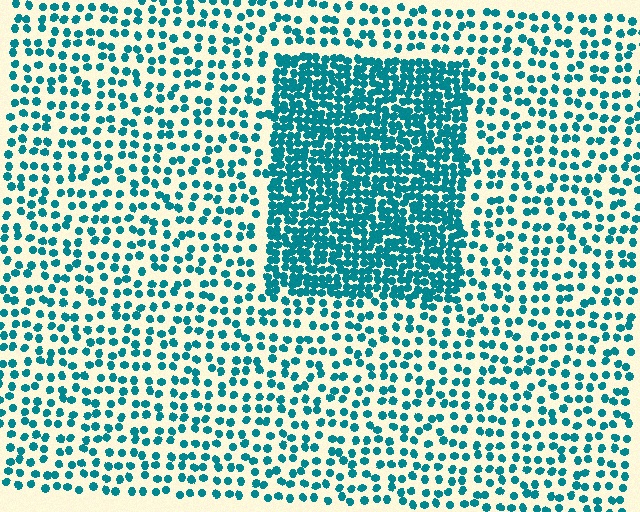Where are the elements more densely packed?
The elements are more densely packed inside the rectangle boundary.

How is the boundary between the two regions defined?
The boundary is defined by a change in element density (approximately 2.5x ratio). All elements are the same color, size, and shape.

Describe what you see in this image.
The image contains small teal elements arranged at two different densities. A rectangle-shaped region is visible where the elements are more densely packed than the surrounding area.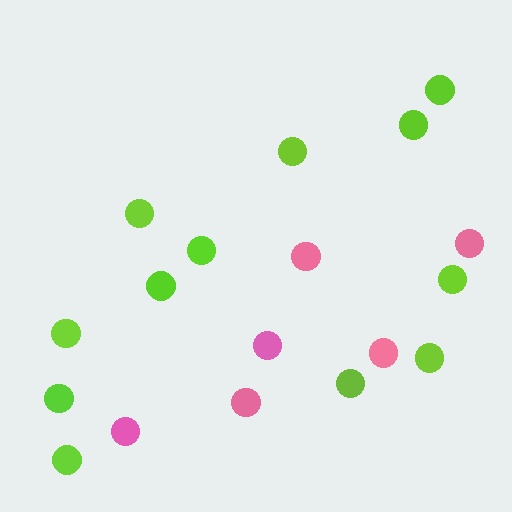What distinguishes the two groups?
There are 2 groups: one group of lime circles (12) and one group of pink circles (6).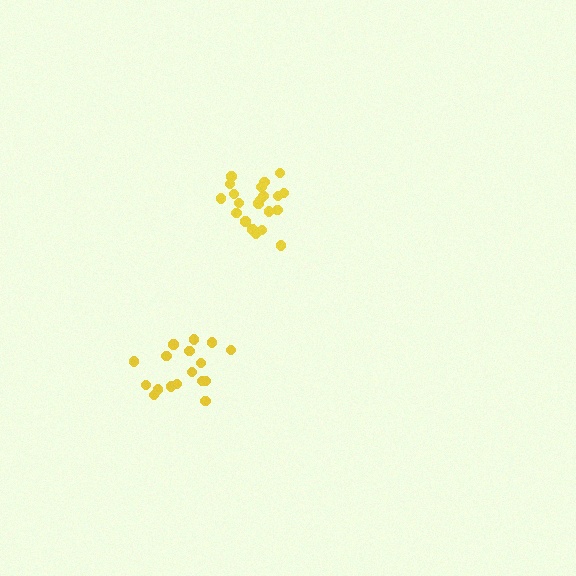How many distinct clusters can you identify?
There are 2 distinct clusters.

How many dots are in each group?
Group 1: 21 dots, Group 2: 17 dots (38 total).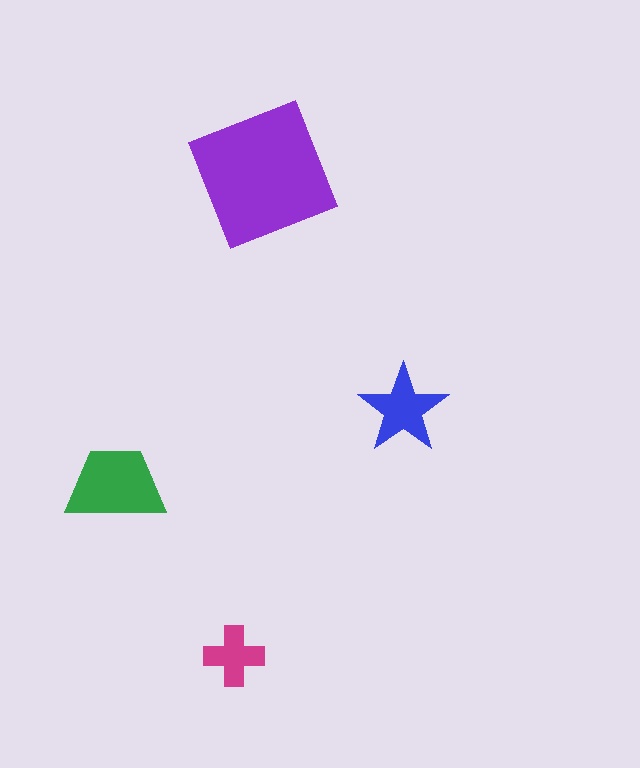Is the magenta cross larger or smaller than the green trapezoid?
Smaller.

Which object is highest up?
The purple square is topmost.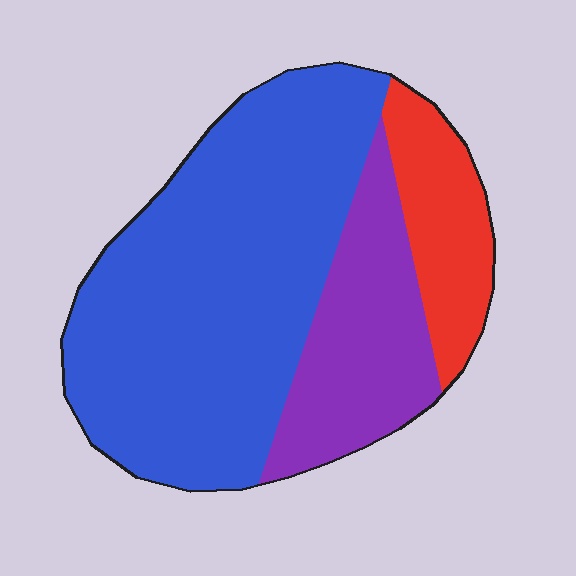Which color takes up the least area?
Red, at roughly 15%.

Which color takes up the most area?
Blue, at roughly 60%.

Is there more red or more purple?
Purple.